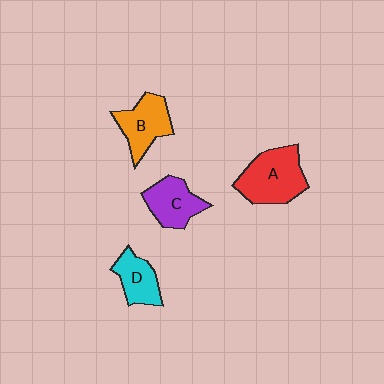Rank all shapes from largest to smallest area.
From largest to smallest: A (red), B (orange), C (purple), D (cyan).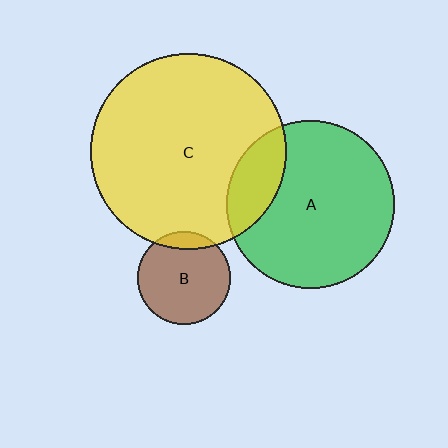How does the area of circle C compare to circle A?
Approximately 1.4 times.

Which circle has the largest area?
Circle C (yellow).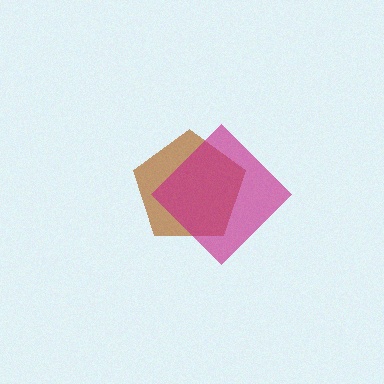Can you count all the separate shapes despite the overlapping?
Yes, there are 2 separate shapes.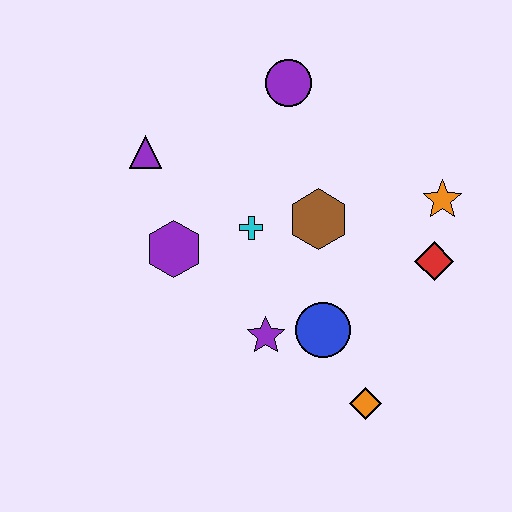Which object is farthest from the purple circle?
The orange diamond is farthest from the purple circle.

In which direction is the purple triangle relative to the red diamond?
The purple triangle is to the left of the red diamond.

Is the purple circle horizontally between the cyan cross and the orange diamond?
Yes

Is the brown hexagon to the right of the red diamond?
No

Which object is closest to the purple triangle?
The purple hexagon is closest to the purple triangle.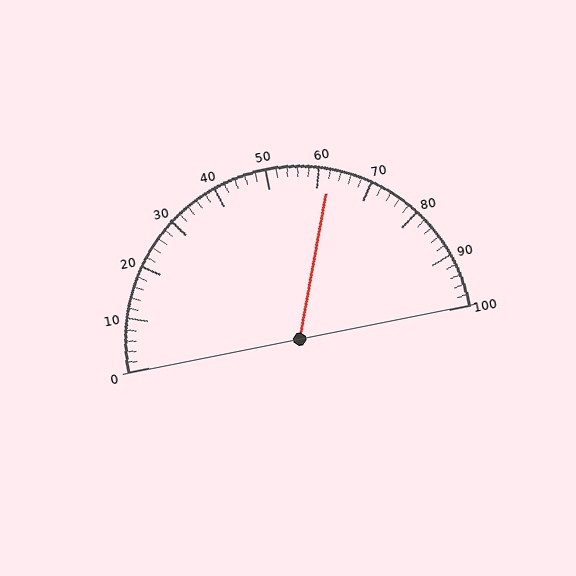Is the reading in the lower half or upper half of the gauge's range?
The reading is in the upper half of the range (0 to 100).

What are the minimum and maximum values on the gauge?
The gauge ranges from 0 to 100.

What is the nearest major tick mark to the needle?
The nearest major tick mark is 60.